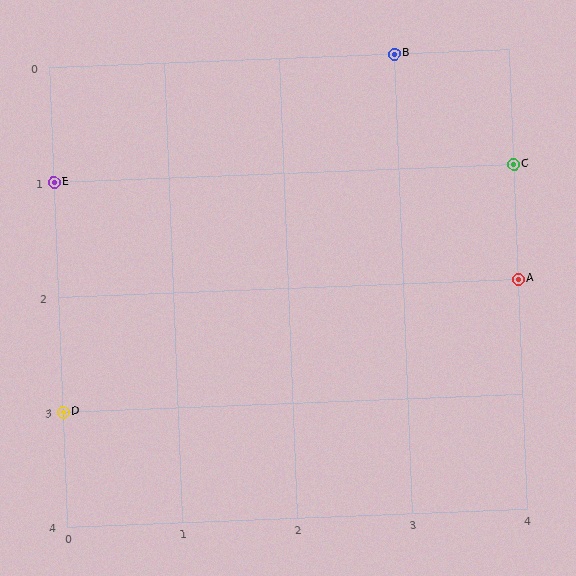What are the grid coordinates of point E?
Point E is at grid coordinates (0, 1).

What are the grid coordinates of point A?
Point A is at grid coordinates (4, 2).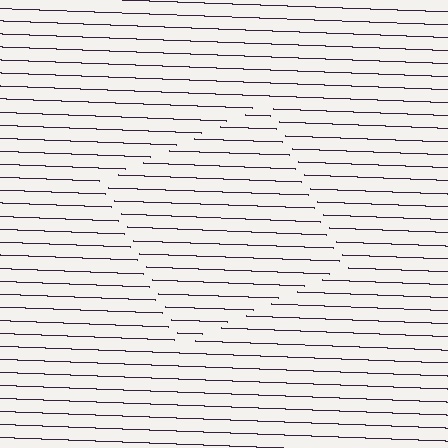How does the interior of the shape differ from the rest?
The interior of the shape contains the same grating, shifted by half a period — the contour is defined by the phase discontinuity where line-ends from the inner and outer gratings abut.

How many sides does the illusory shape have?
4 sides — the line-ends trace a square.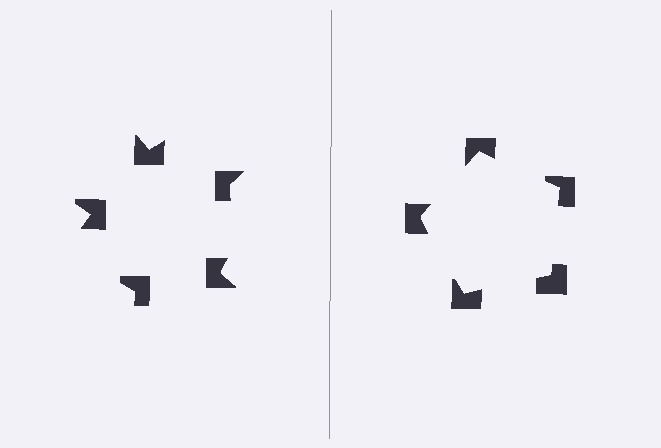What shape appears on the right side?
An illusory pentagon.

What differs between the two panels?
The notched squares are positioned identically on both sides; only the wedge orientations differ. On the right they align to a pentagon; on the left they are misaligned.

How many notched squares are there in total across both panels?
10 — 5 on each side.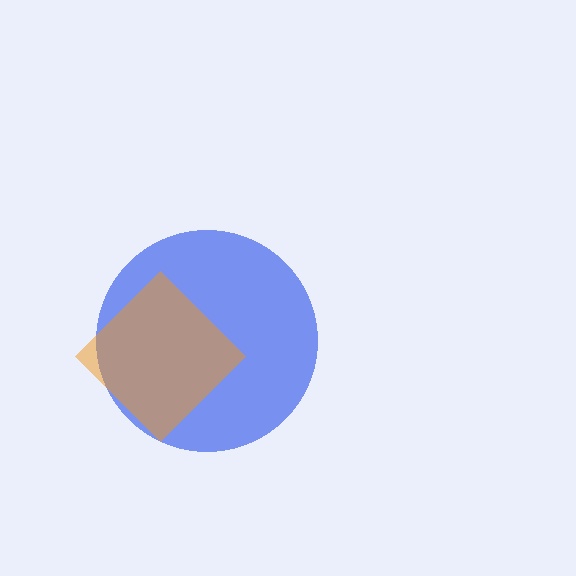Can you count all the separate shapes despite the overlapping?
Yes, there are 2 separate shapes.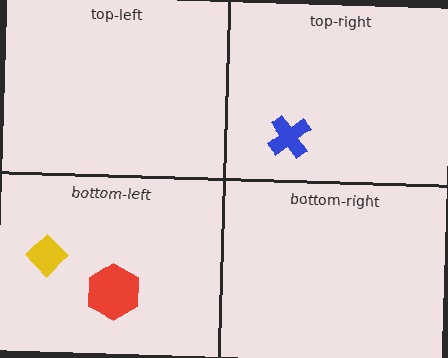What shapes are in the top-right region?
The blue cross.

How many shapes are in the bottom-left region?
2.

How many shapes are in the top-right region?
1.